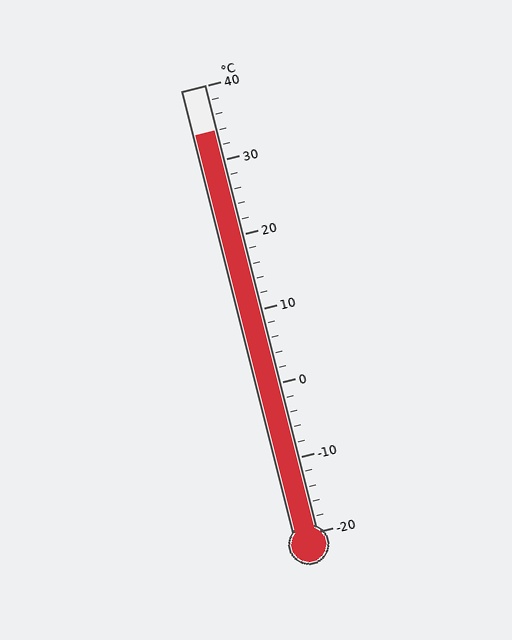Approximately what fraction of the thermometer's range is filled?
The thermometer is filled to approximately 90% of its range.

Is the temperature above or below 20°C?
The temperature is above 20°C.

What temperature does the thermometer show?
The thermometer shows approximately 34°C.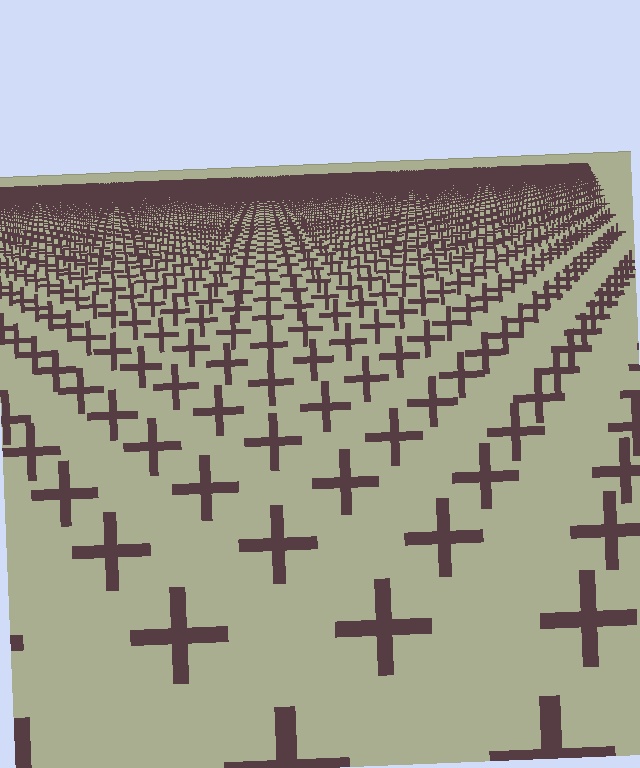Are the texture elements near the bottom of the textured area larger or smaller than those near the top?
Larger. Near the bottom, elements are closer to the viewer and appear at a bigger on-screen size.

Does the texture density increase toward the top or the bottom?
Density increases toward the top.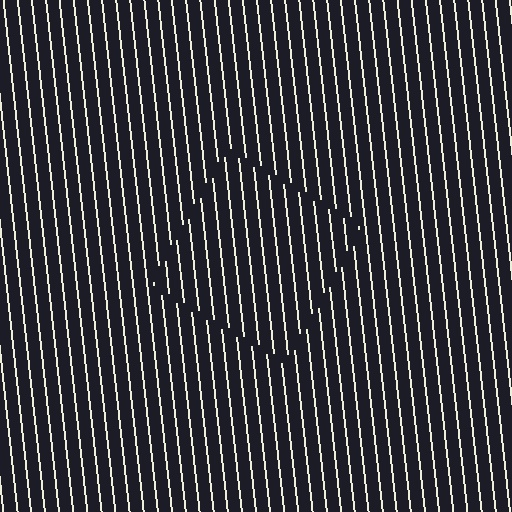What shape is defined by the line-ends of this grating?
An illusory square. The interior of the shape contains the same grating, shifted by half a period — the contour is defined by the phase discontinuity where line-ends from the inner and outer gratings abut.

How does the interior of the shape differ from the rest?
The interior of the shape contains the same grating, shifted by half a period — the contour is defined by the phase discontinuity where line-ends from the inner and outer gratings abut.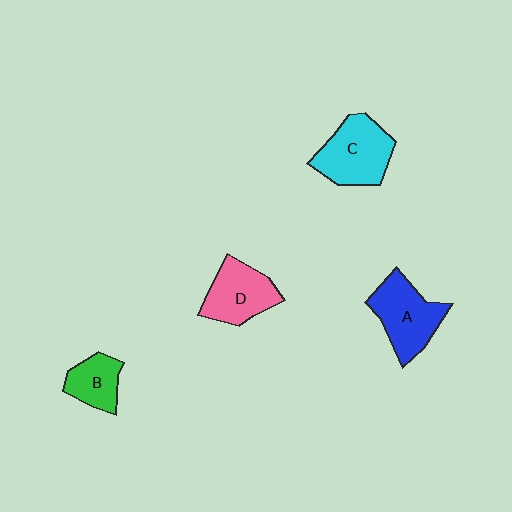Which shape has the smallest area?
Shape B (green).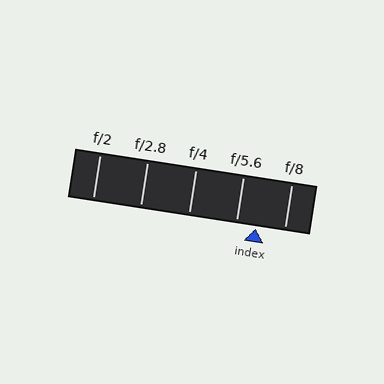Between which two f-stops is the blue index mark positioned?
The index mark is between f/5.6 and f/8.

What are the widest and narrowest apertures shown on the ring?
The widest aperture shown is f/2 and the narrowest is f/8.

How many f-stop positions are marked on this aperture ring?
There are 5 f-stop positions marked.